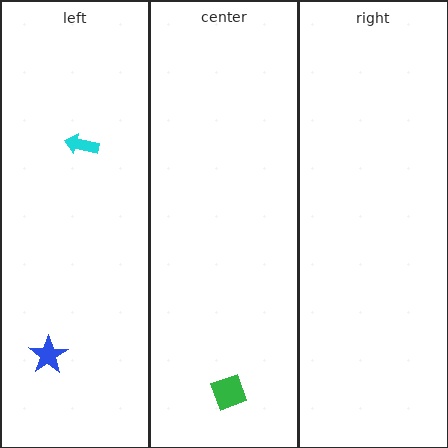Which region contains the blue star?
The left region.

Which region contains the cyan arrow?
The left region.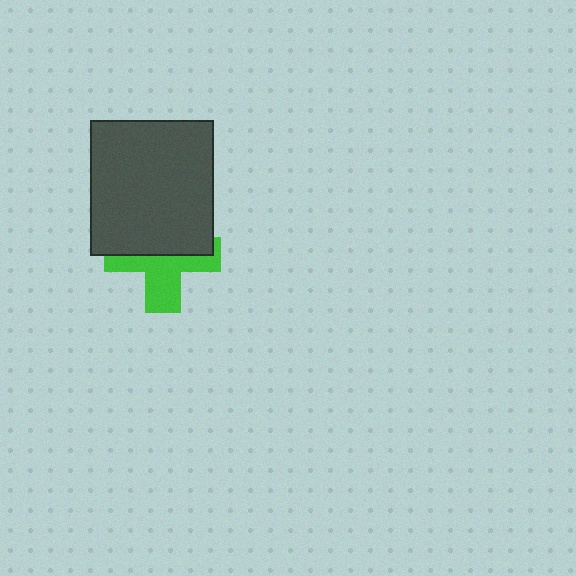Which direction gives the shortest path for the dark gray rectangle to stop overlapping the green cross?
Moving up gives the shortest separation.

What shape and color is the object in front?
The object in front is a dark gray rectangle.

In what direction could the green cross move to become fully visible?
The green cross could move down. That would shift it out from behind the dark gray rectangle entirely.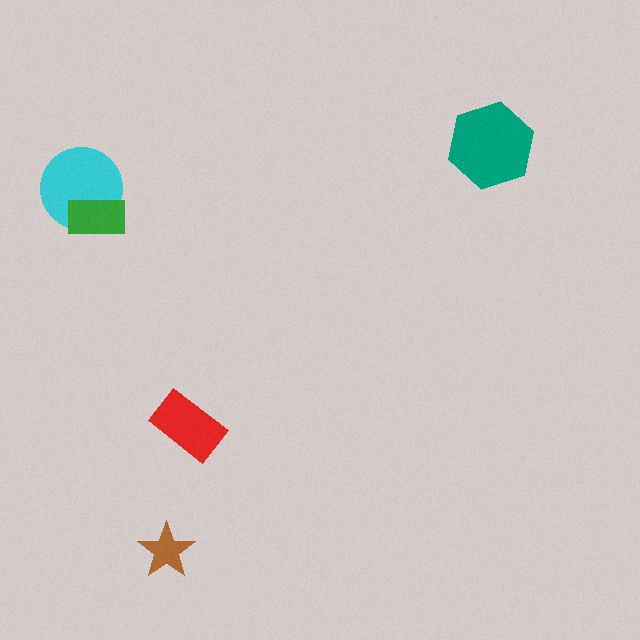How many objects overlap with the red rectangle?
0 objects overlap with the red rectangle.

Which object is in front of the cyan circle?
The green rectangle is in front of the cyan circle.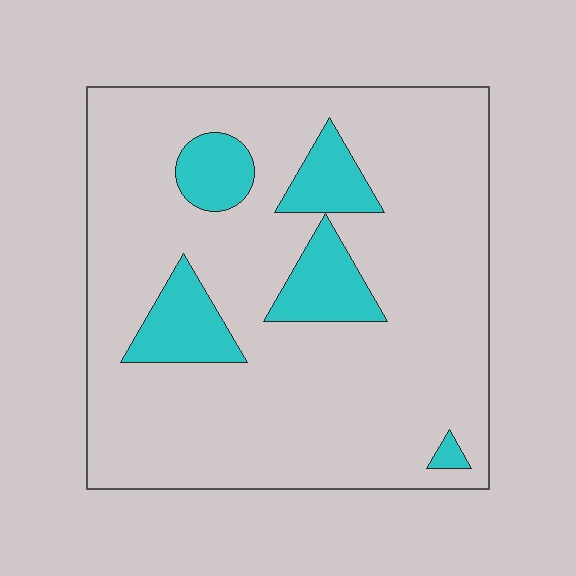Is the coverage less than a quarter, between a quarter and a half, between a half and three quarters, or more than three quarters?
Less than a quarter.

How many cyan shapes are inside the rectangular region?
5.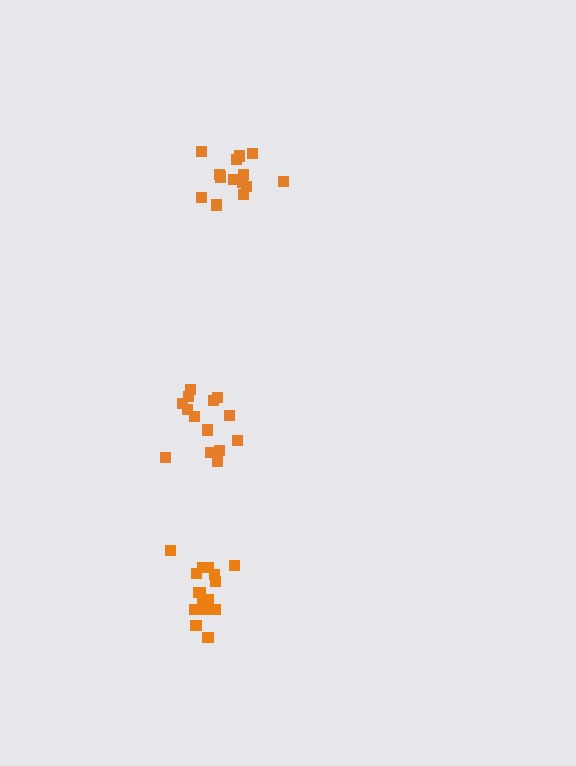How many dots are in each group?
Group 1: 14 dots, Group 2: 16 dots, Group 3: 14 dots (44 total).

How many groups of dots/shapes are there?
There are 3 groups.